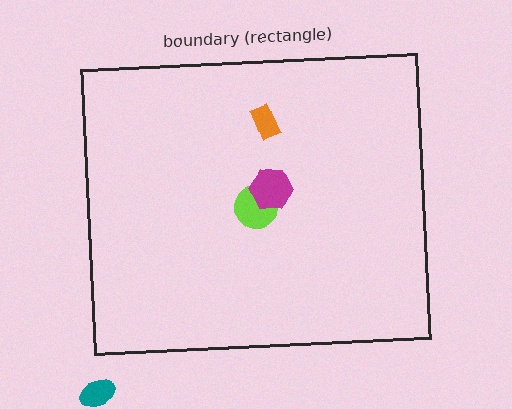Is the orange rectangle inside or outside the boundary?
Inside.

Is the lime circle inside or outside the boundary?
Inside.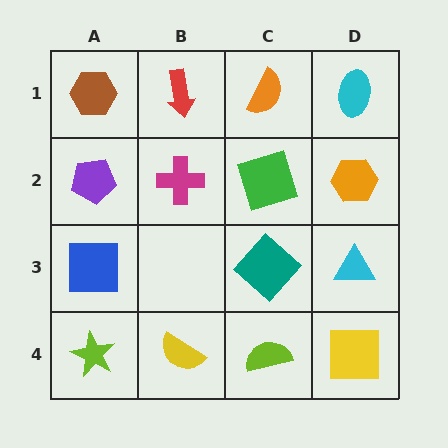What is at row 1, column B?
A red arrow.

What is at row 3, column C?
A teal diamond.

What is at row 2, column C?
A green square.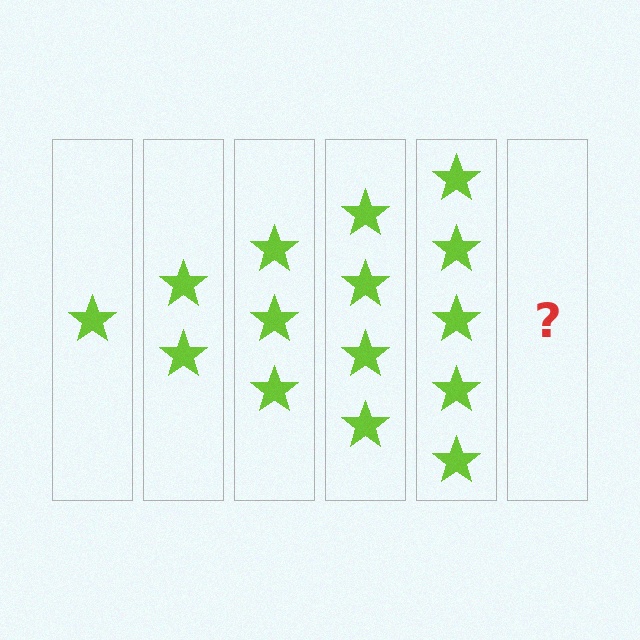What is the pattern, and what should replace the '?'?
The pattern is that each step adds one more star. The '?' should be 6 stars.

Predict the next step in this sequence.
The next step is 6 stars.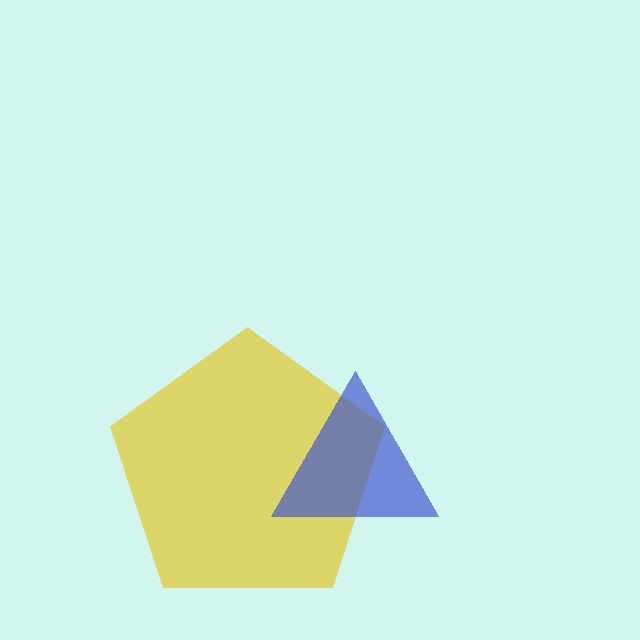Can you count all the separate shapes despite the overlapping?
Yes, there are 2 separate shapes.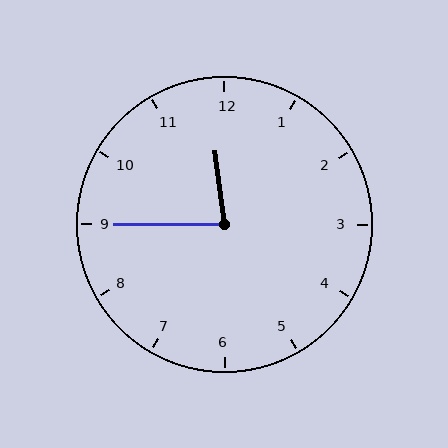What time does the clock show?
11:45.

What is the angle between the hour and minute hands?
Approximately 82 degrees.